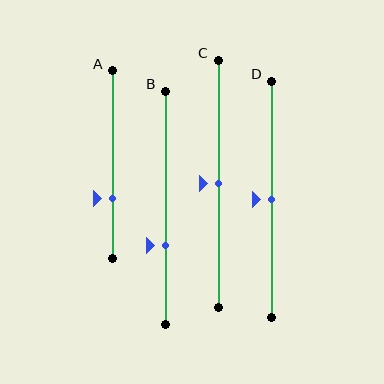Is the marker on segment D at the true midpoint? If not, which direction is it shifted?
Yes, the marker on segment D is at the true midpoint.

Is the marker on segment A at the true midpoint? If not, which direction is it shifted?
No, the marker on segment A is shifted downward by about 18% of the segment length.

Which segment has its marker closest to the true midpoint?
Segment C has its marker closest to the true midpoint.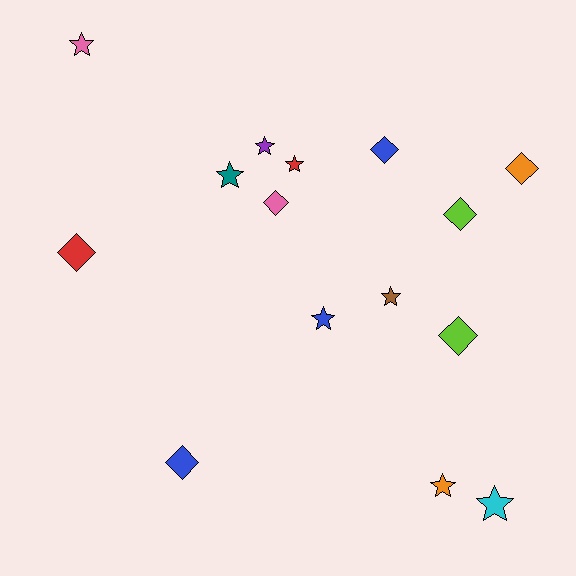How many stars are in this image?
There are 8 stars.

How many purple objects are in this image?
There is 1 purple object.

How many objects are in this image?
There are 15 objects.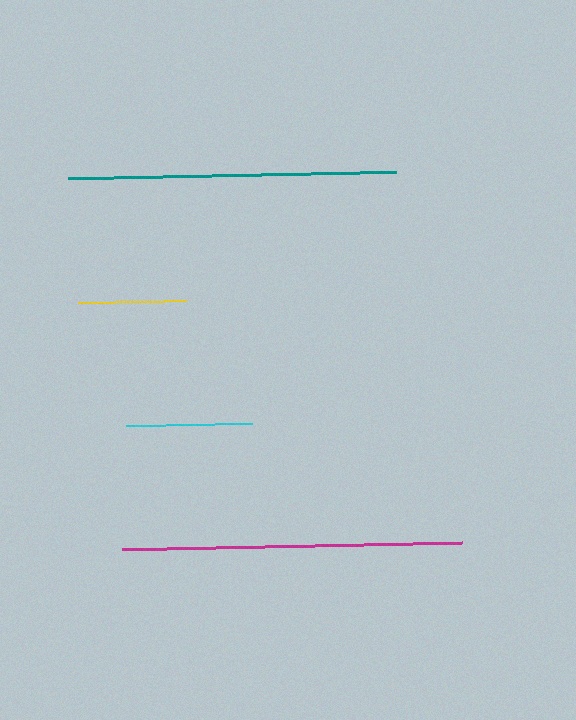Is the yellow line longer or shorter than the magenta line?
The magenta line is longer than the yellow line.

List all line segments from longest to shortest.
From longest to shortest: magenta, teal, cyan, yellow.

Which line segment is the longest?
The magenta line is the longest at approximately 340 pixels.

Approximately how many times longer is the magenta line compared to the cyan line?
The magenta line is approximately 2.7 times the length of the cyan line.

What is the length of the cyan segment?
The cyan segment is approximately 126 pixels long.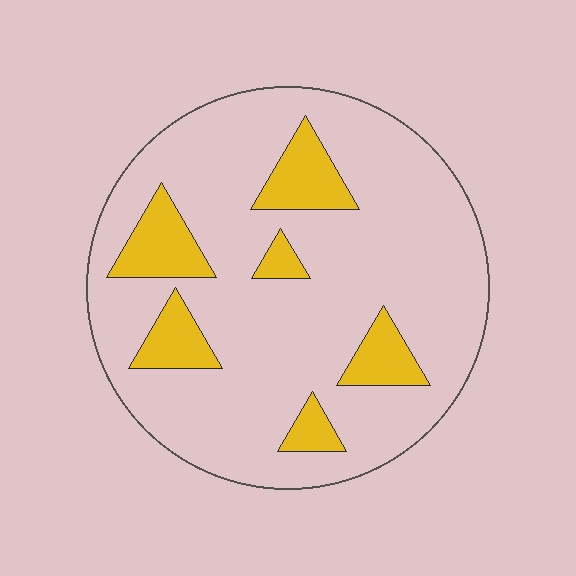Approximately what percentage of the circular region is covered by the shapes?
Approximately 15%.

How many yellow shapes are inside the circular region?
6.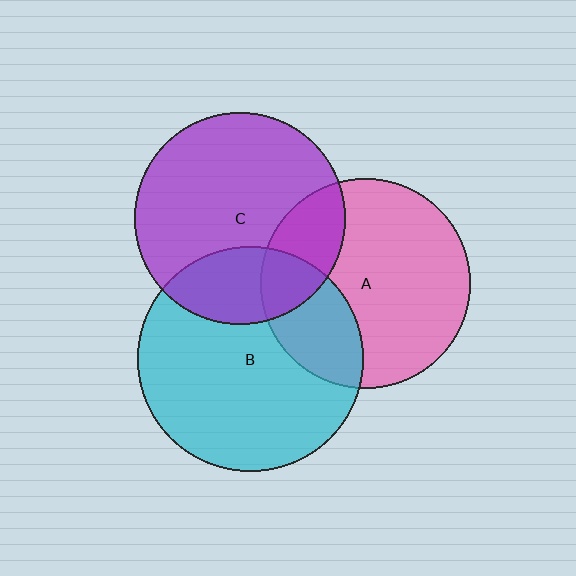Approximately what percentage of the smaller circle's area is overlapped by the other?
Approximately 20%.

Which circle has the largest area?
Circle B (cyan).